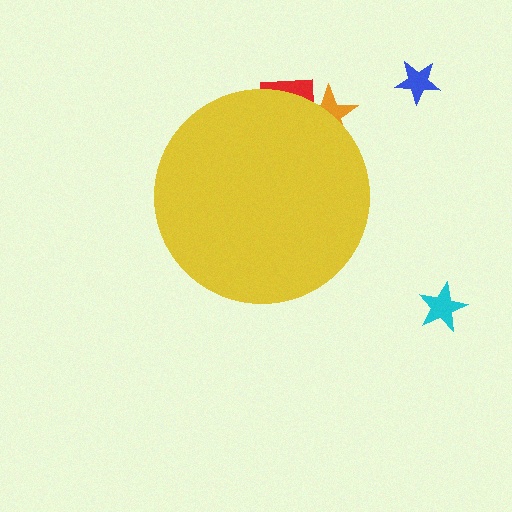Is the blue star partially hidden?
No, the blue star is fully visible.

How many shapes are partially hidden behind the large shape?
2 shapes are partially hidden.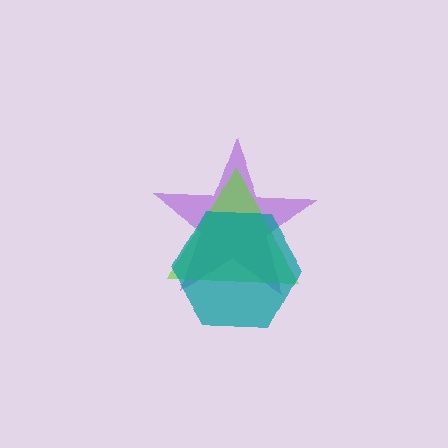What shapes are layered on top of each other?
The layered shapes are: a purple star, a lime triangle, a teal hexagon.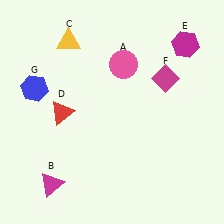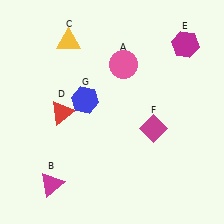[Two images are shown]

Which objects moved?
The objects that moved are: the magenta diamond (F), the blue hexagon (G).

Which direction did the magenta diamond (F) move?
The magenta diamond (F) moved down.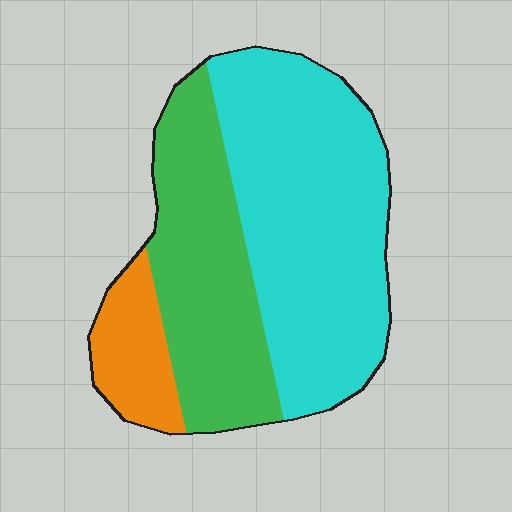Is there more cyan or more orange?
Cyan.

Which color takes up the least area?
Orange, at roughly 10%.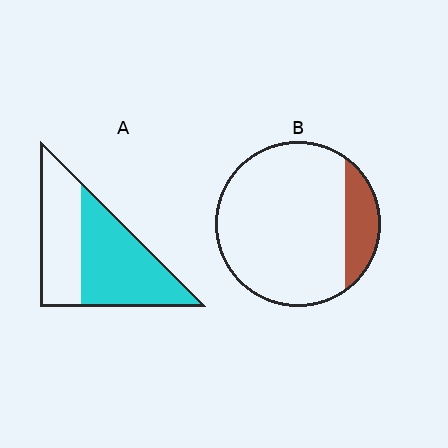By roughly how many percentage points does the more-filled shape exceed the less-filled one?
By roughly 40 percentage points (A over B).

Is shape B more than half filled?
No.